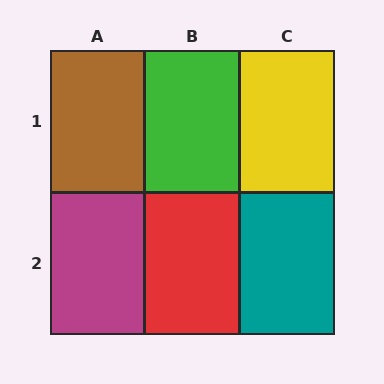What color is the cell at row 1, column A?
Brown.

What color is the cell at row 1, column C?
Yellow.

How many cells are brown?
1 cell is brown.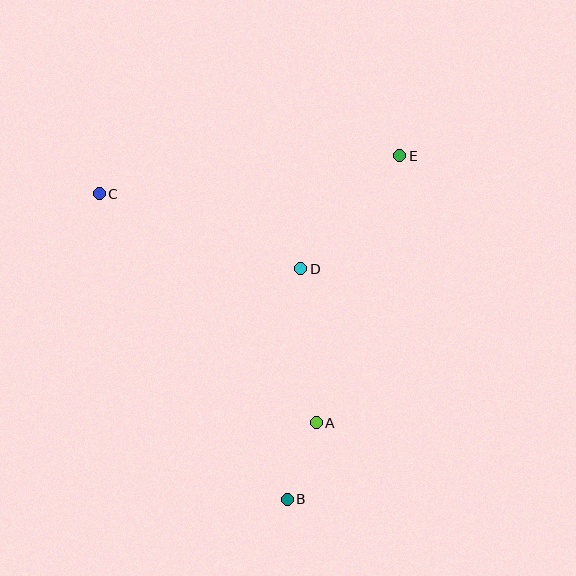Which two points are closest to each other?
Points A and B are closest to each other.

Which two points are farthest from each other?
Points B and E are farthest from each other.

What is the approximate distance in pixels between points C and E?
The distance between C and E is approximately 303 pixels.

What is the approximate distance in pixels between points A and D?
The distance between A and D is approximately 155 pixels.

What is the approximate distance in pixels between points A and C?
The distance between A and C is approximately 316 pixels.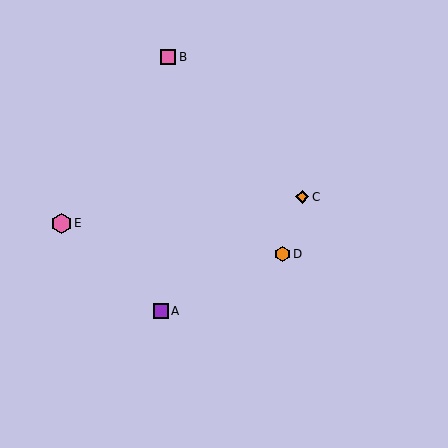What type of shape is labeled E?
Shape E is a pink hexagon.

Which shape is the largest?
The pink hexagon (labeled E) is the largest.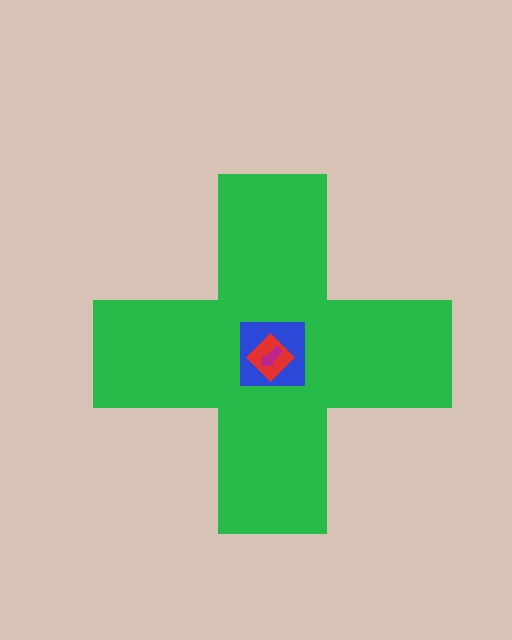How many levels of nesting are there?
4.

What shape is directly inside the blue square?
The red diamond.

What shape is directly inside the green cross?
The blue square.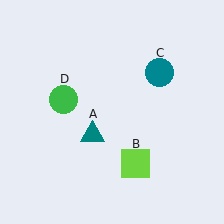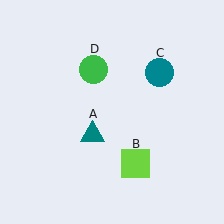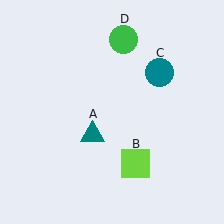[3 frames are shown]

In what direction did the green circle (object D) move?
The green circle (object D) moved up and to the right.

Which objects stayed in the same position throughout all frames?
Teal triangle (object A) and lime square (object B) and teal circle (object C) remained stationary.